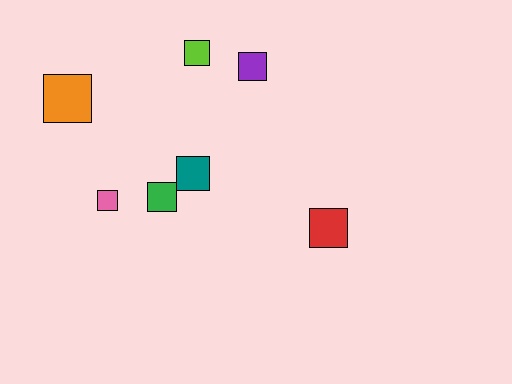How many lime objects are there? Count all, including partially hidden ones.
There is 1 lime object.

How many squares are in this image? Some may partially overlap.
There are 7 squares.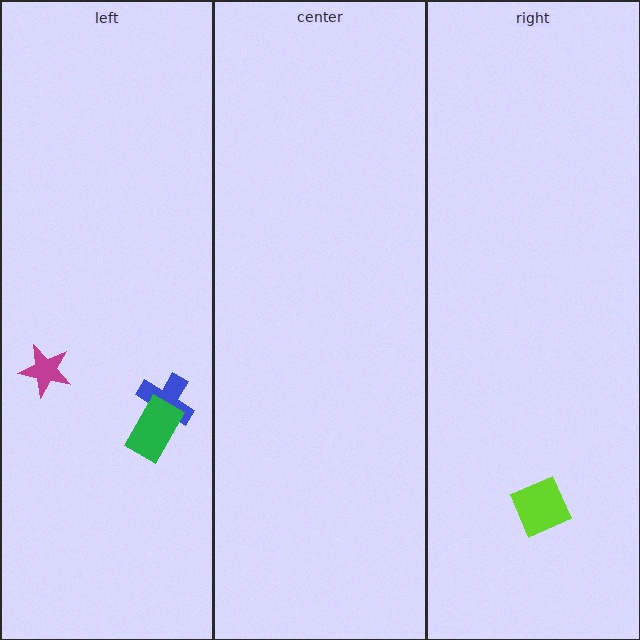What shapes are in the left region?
The blue cross, the green rectangle, the magenta star.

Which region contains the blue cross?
The left region.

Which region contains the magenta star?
The left region.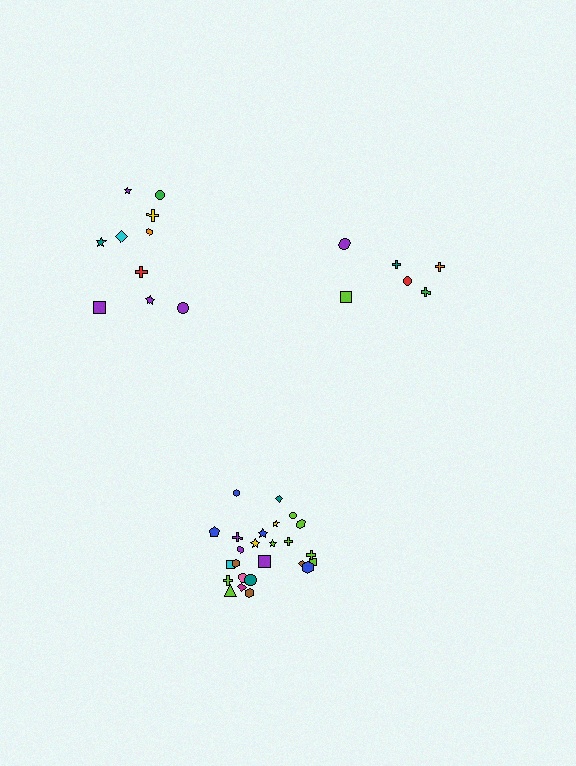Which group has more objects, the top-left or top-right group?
The top-left group.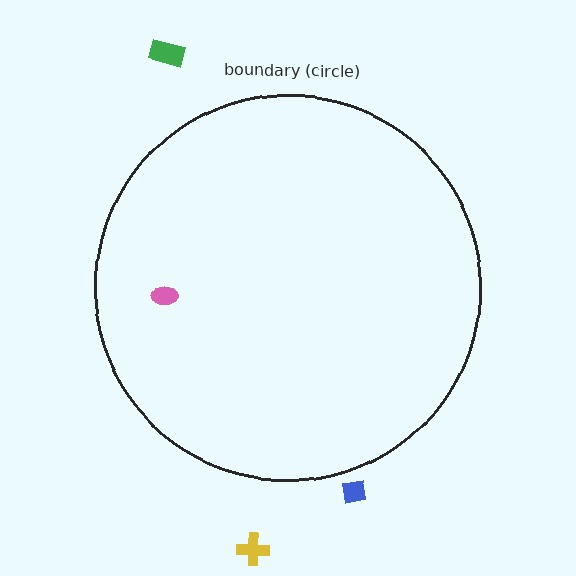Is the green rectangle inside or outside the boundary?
Outside.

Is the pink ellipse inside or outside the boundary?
Inside.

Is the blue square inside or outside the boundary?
Outside.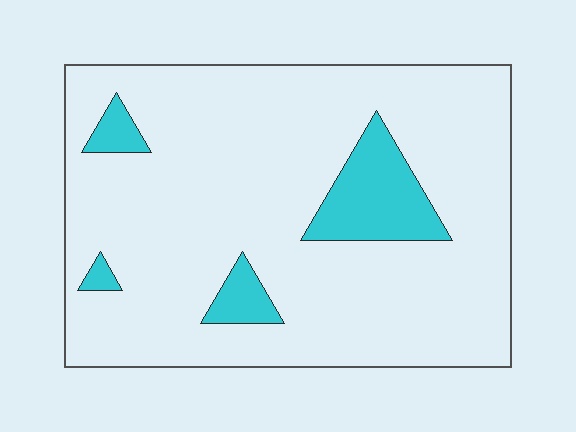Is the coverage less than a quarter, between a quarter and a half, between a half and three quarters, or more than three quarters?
Less than a quarter.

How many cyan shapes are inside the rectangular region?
4.